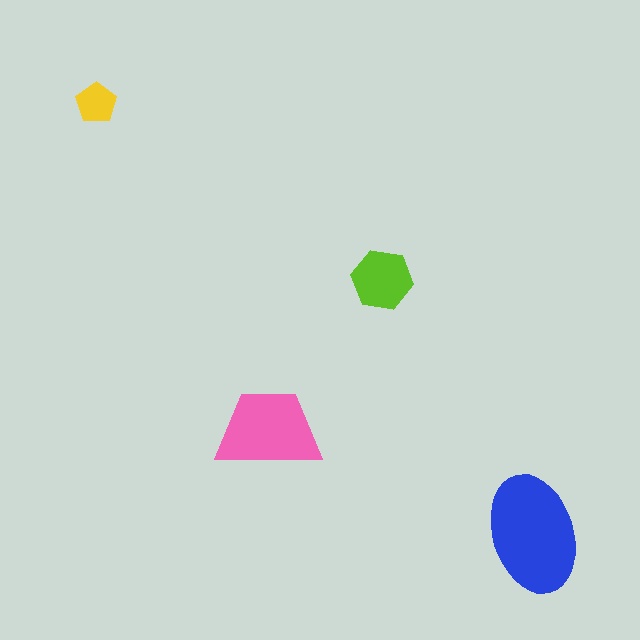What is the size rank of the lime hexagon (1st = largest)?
3rd.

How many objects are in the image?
There are 4 objects in the image.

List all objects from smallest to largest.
The yellow pentagon, the lime hexagon, the pink trapezoid, the blue ellipse.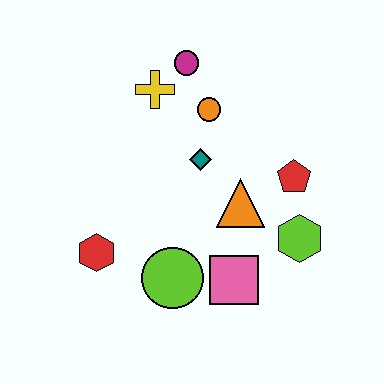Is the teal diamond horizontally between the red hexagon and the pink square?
Yes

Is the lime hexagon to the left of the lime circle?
No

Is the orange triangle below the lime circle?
No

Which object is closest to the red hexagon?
The lime circle is closest to the red hexagon.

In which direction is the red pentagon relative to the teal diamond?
The red pentagon is to the right of the teal diamond.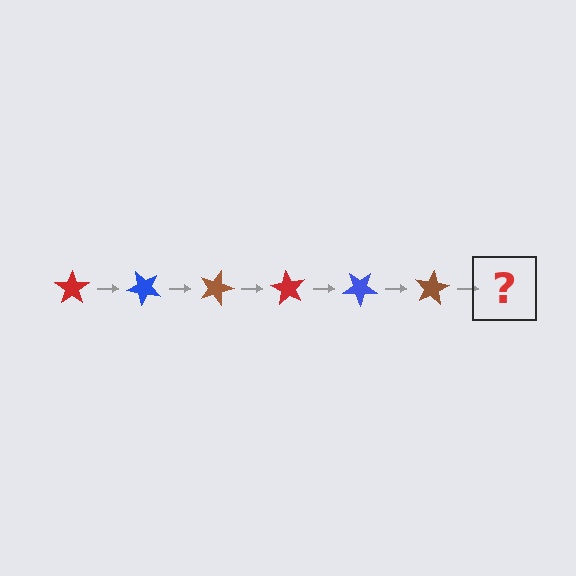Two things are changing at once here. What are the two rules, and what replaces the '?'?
The two rules are that it rotates 45 degrees each step and the color cycles through red, blue, and brown. The '?' should be a red star, rotated 270 degrees from the start.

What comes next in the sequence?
The next element should be a red star, rotated 270 degrees from the start.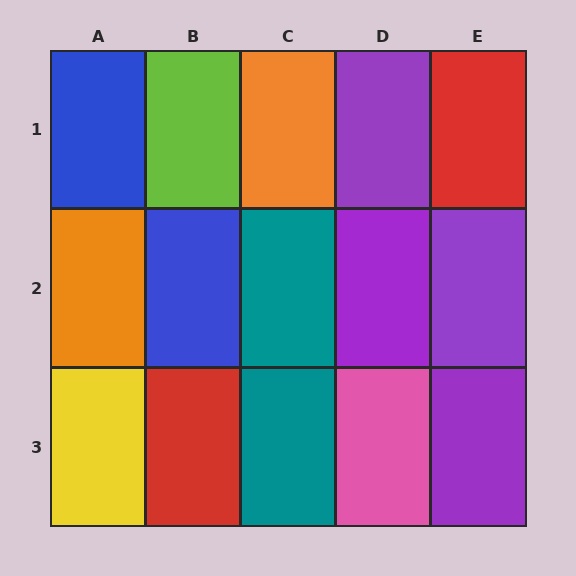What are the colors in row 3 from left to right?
Yellow, red, teal, pink, purple.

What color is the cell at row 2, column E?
Purple.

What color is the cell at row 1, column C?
Orange.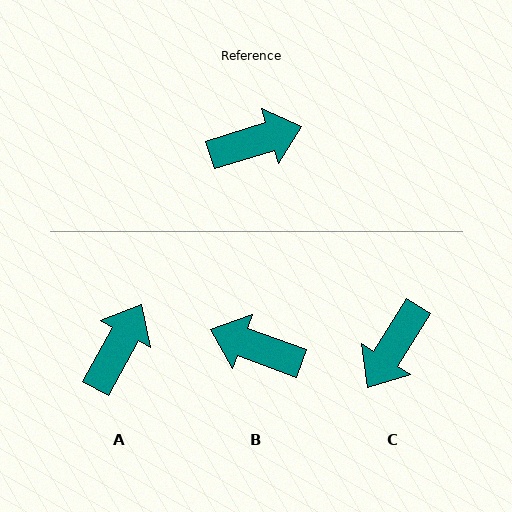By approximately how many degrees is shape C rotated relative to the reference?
Approximately 139 degrees clockwise.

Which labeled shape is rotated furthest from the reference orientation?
B, about 142 degrees away.